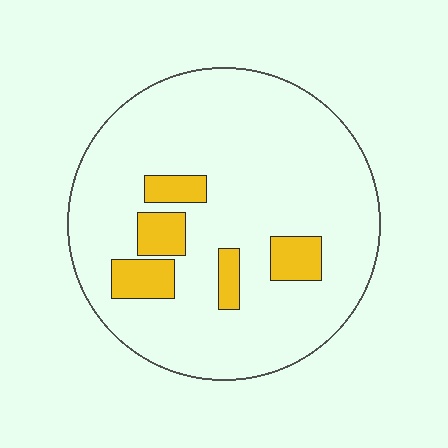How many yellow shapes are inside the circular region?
5.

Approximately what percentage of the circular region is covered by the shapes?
Approximately 15%.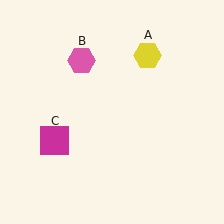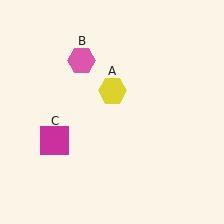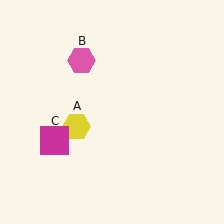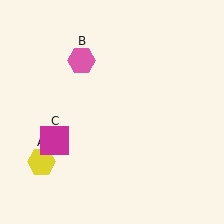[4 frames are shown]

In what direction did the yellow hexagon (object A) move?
The yellow hexagon (object A) moved down and to the left.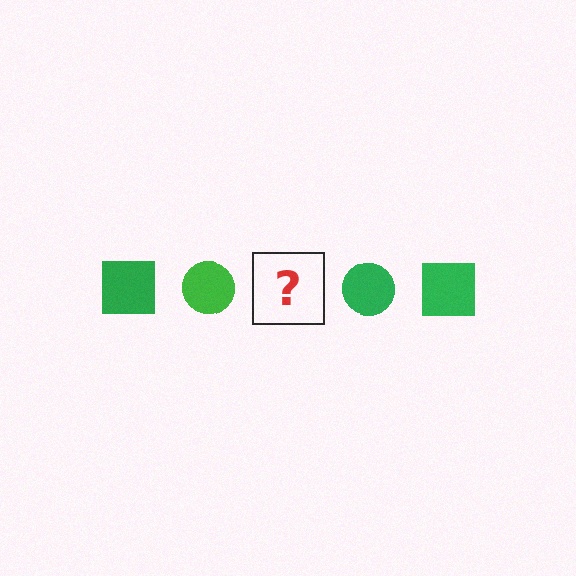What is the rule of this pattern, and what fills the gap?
The rule is that the pattern cycles through square, circle shapes in green. The gap should be filled with a green square.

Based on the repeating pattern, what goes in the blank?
The blank should be a green square.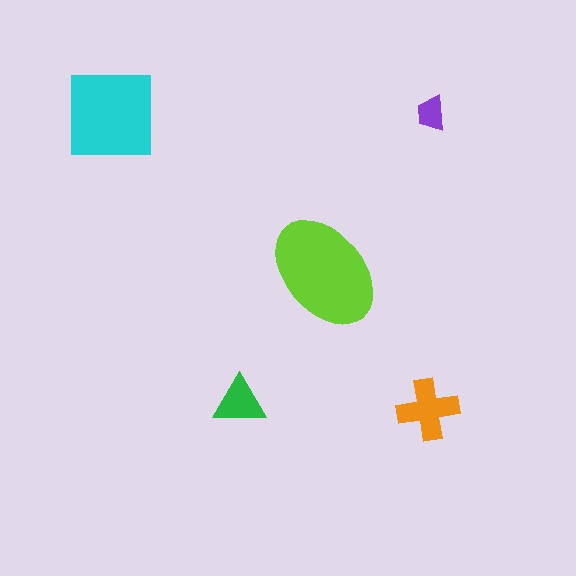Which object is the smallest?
The purple trapezoid.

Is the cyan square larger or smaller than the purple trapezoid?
Larger.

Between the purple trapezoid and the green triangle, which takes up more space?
The green triangle.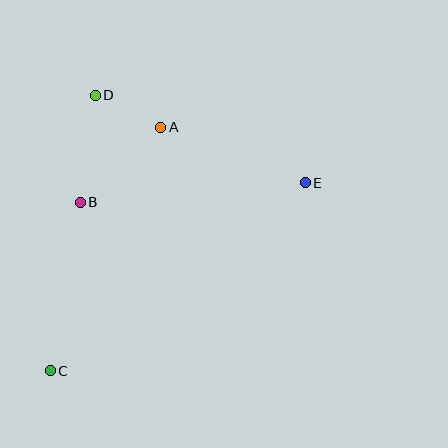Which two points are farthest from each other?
Points C and E are farthest from each other.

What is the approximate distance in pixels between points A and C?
The distance between A and C is approximately 267 pixels.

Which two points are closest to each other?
Points A and D are closest to each other.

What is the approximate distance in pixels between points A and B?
The distance between A and B is approximately 110 pixels.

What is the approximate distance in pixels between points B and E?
The distance between B and E is approximately 226 pixels.